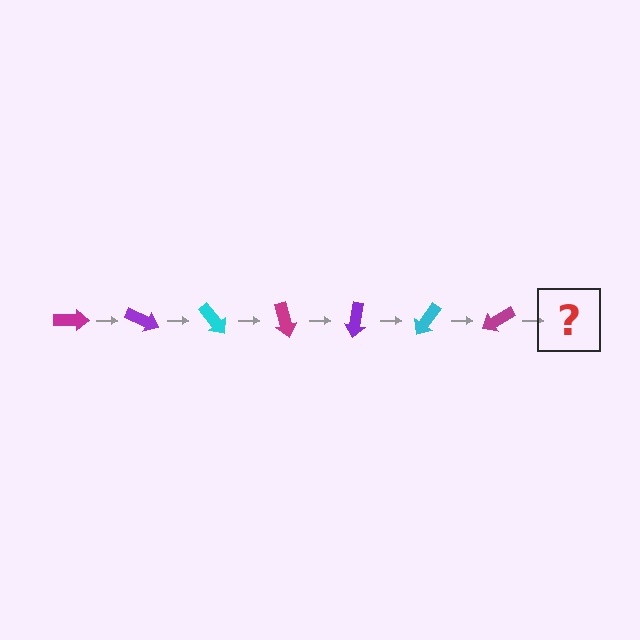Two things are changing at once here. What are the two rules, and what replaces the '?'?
The two rules are that it rotates 25 degrees each step and the color cycles through magenta, purple, and cyan. The '?' should be a purple arrow, rotated 175 degrees from the start.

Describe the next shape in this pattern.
It should be a purple arrow, rotated 175 degrees from the start.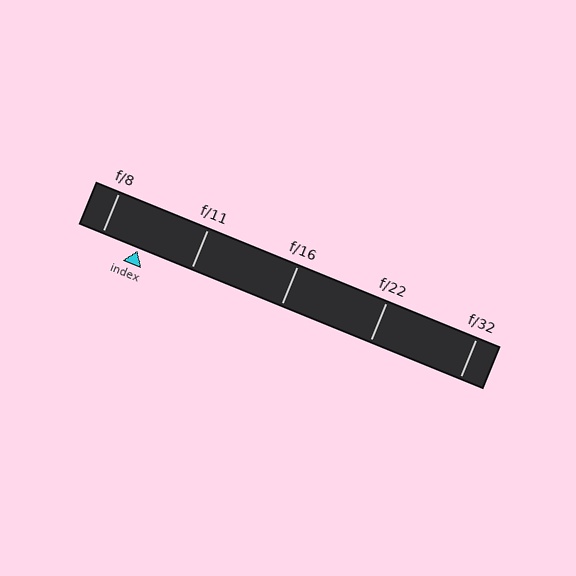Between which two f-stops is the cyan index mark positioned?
The index mark is between f/8 and f/11.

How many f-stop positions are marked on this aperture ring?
There are 5 f-stop positions marked.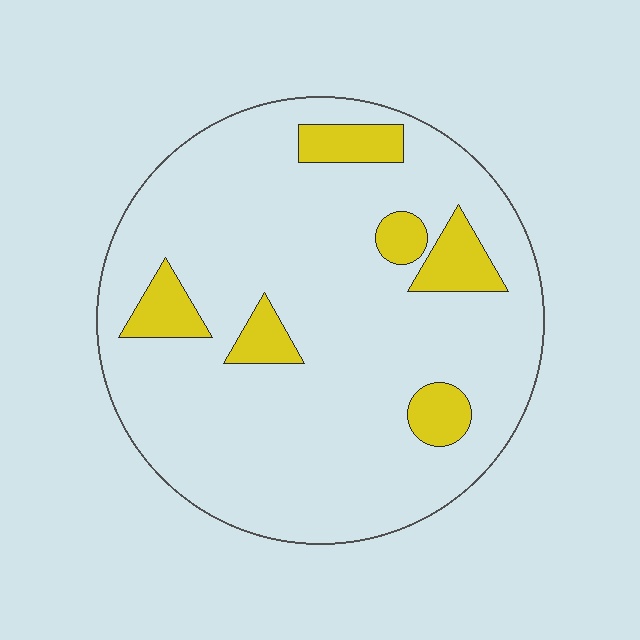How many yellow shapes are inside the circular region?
6.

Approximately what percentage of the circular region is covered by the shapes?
Approximately 15%.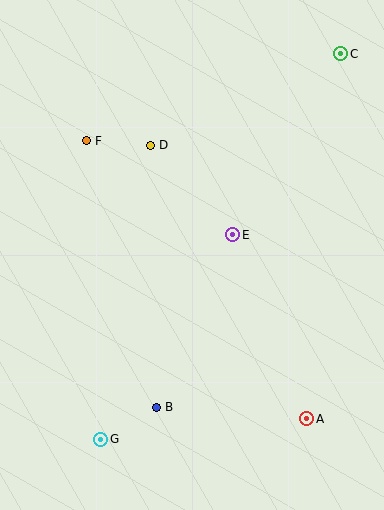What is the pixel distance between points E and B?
The distance between E and B is 189 pixels.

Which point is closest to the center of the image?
Point E at (233, 235) is closest to the center.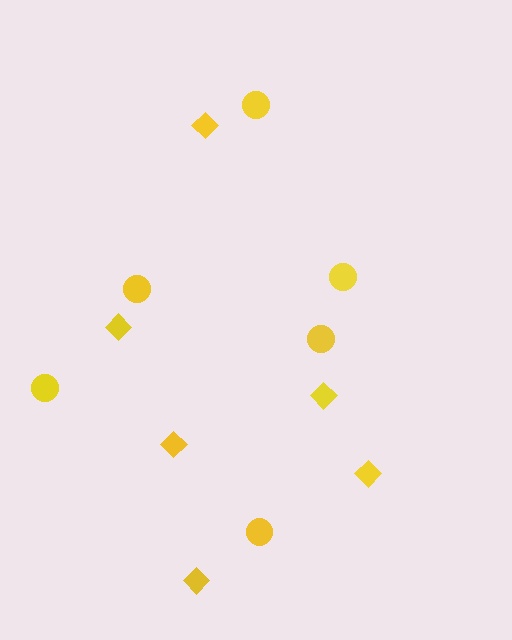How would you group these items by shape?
There are 2 groups: one group of diamonds (6) and one group of circles (6).